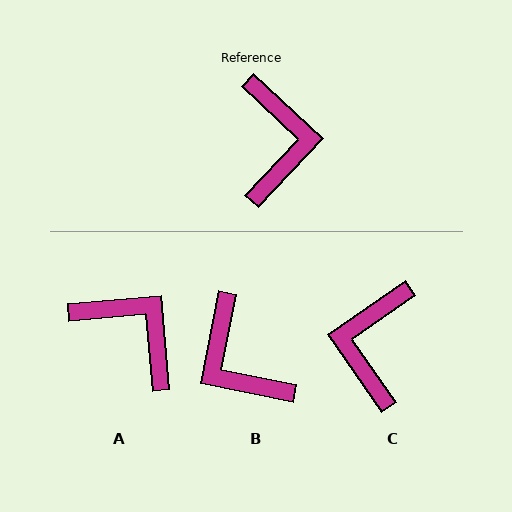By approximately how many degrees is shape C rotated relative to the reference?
Approximately 168 degrees counter-clockwise.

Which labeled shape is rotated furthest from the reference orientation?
C, about 168 degrees away.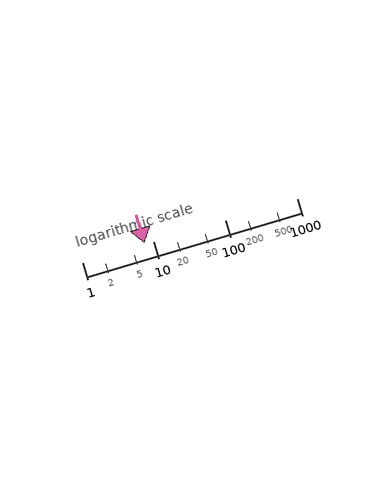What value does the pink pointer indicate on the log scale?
The pointer indicates approximately 7.5.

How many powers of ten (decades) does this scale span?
The scale spans 3 decades, from 1 to 1000.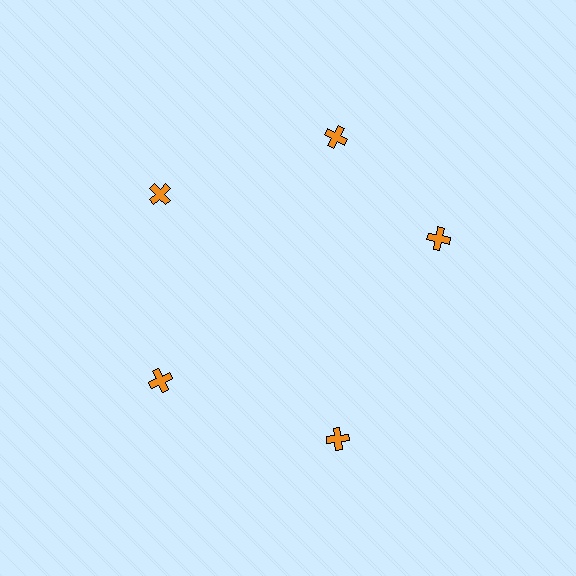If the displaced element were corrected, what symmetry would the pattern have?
It would have 5-fold rotational symmetry — the pattern would map onto itself every 72 degrees.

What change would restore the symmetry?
The symmetry would be restored by rotating it back into even spacing with its neighbors so that all 5 crosses sit at equal angles and equal distance from the center.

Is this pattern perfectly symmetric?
No. The 5 orange crosses are arranged in a ring, but one element near the 3 o'clock position is rotated out of alignment along the ring, breaking the 5-fold rotational symmetry.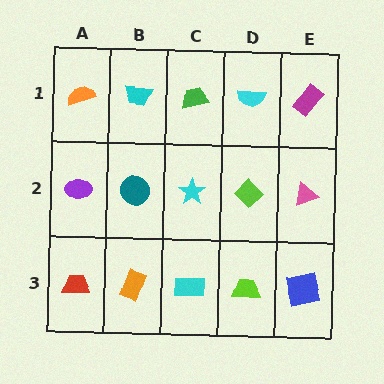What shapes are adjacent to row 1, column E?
A pink triangle (row 2, column E), a cyan semicircle (row 1, column D).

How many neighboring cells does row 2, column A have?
3.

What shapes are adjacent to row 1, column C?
A cyan star (row 2, column C), a cyan trapezoid (row 1, column B), a cyan semicircle (row 1, column D).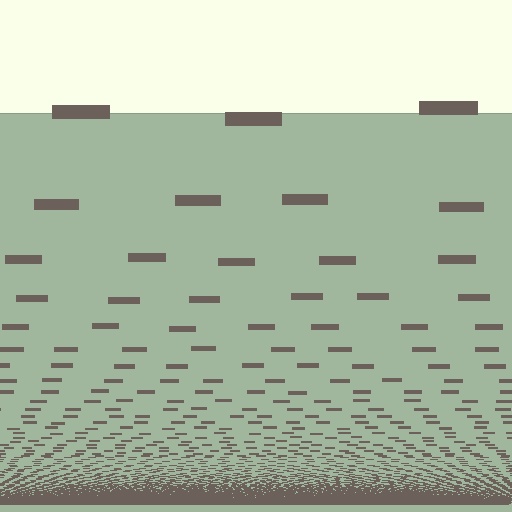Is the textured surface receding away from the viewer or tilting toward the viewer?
The surface appears to tilt toward the viewer. Texture elements get larger and sparser toward the top.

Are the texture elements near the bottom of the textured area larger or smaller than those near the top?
Smaller. The gradient is inverted — elements near the bottom are smaller and denser.